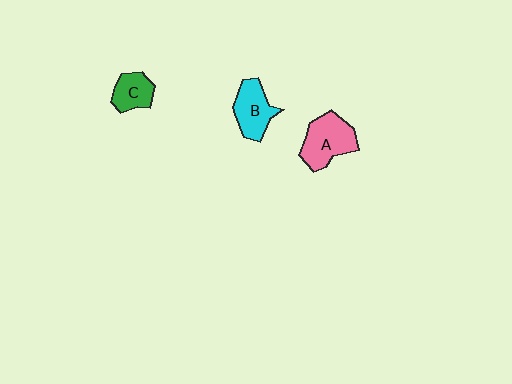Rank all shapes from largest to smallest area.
From largest to smallest: A (pink), B (cyan), C (green).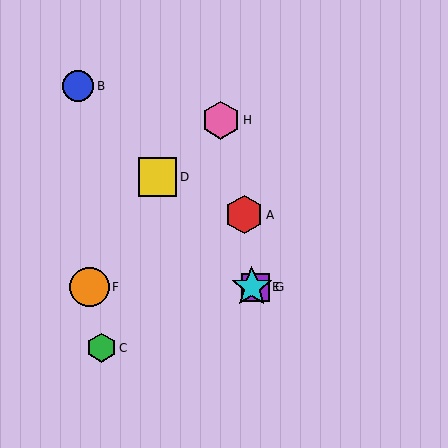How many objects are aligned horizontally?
3 objects (E, F, G) are aligned horizontally.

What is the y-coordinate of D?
Object D is at y≈177.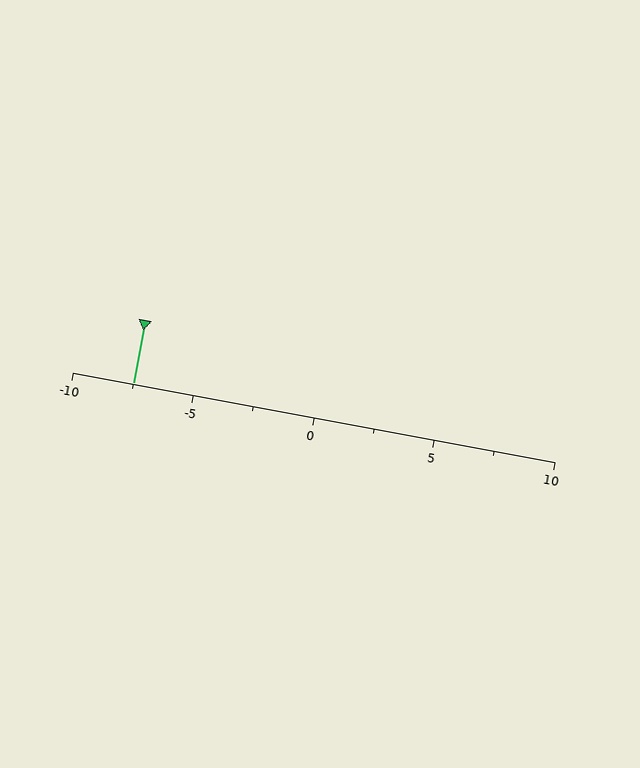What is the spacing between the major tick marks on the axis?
The major ticks are spaced 5 apart.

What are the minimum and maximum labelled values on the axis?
The axis runs from -10 to 10.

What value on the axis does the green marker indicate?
The marker indicates approximately -7.5.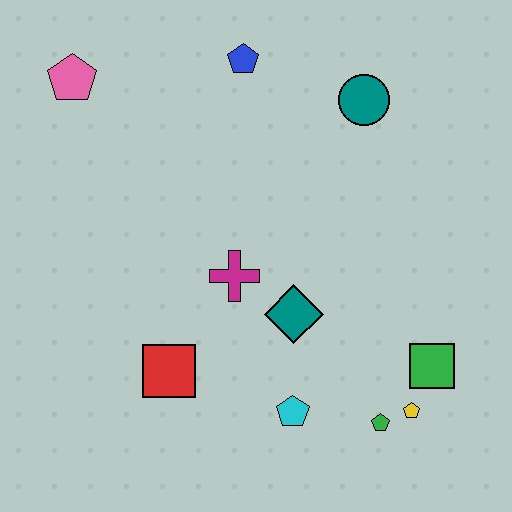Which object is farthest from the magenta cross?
The pink pentagon is farthest from the magenta cross.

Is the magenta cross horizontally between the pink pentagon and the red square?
No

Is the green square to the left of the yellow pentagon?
No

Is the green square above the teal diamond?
No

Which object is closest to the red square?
The magenta cross is closest to the red square.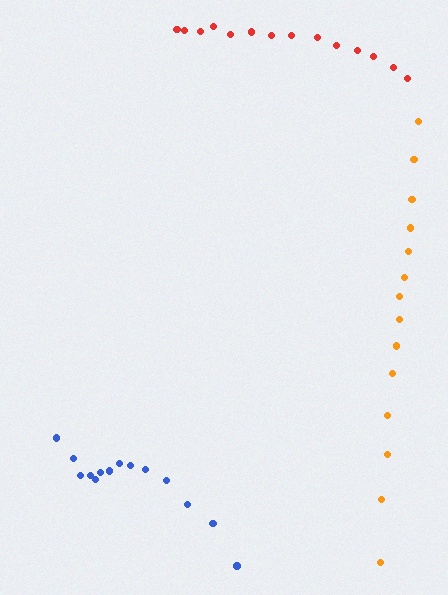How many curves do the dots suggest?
There are 3 distinct paths.